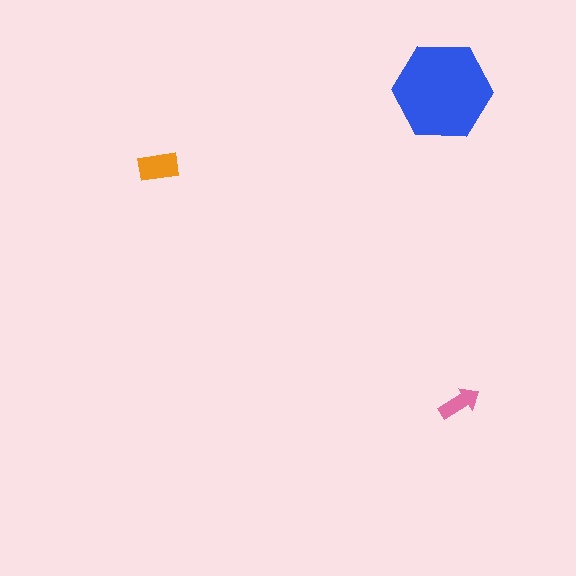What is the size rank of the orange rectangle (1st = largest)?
2nd.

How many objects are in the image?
There are 3 objects in the image.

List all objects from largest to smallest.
The blue hexagon, the orange rectangle, the pink arrow.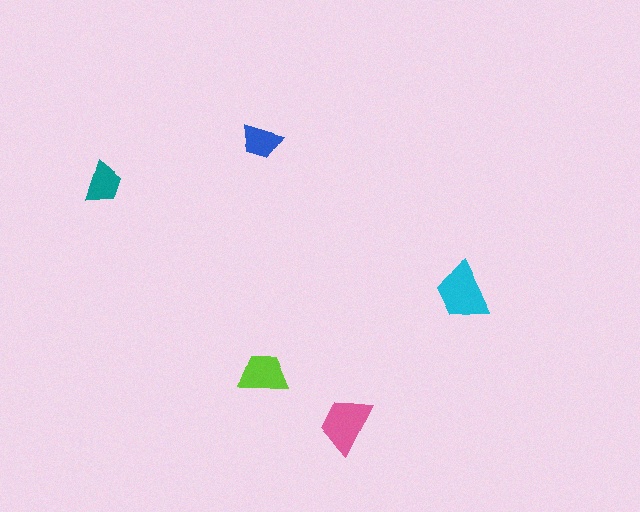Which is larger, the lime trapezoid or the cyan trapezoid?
The cyan one.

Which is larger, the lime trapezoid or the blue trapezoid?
The lime one.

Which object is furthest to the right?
The cyan trapezoid is rightmost.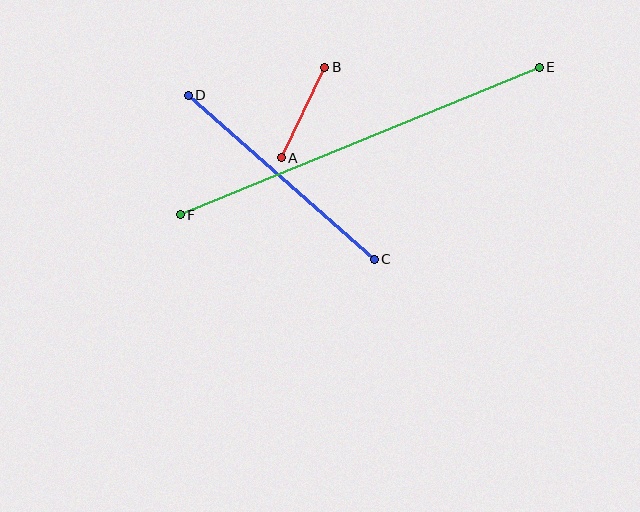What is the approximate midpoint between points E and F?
The midpoint is at approximately (360, 141) pixels.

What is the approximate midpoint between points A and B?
The midpoint is at approximately (303, 112) pixels.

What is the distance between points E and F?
The distance is approximately 388 pixels.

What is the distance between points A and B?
The distance is approximately 100 pixels.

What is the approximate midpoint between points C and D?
The midpoint is at approximately (281, 177) pixels.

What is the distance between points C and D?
The distance is approximately 248 pixels.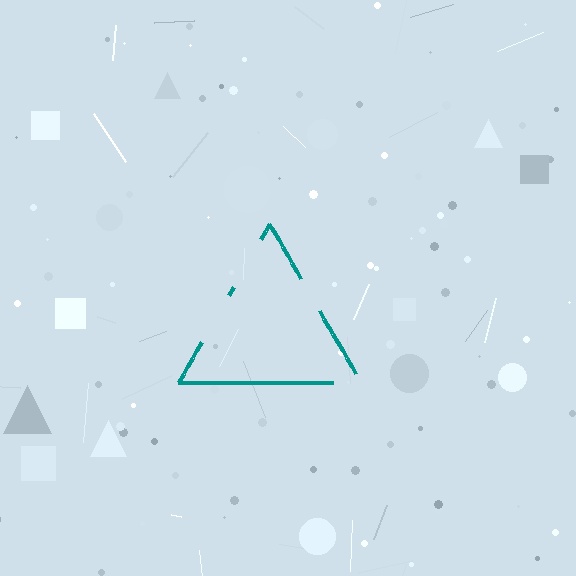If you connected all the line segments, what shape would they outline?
They would outline a triangle.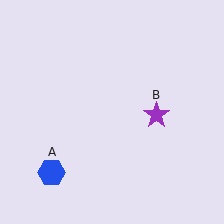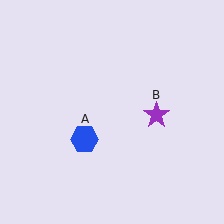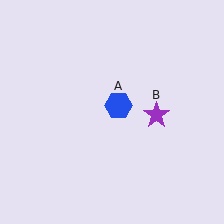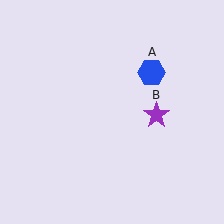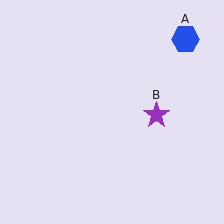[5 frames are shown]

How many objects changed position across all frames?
1 object changed position: blue hexagon (object A).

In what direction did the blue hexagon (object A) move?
The blue hexagon (object A) moved up and to the right.